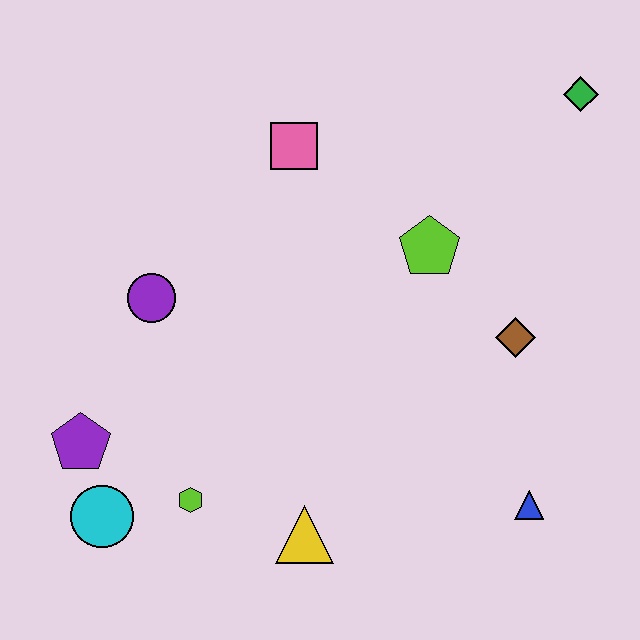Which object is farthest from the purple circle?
The green diamond is farthest from the purple circle.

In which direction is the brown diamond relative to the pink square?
The brown diamond is to the right of the pink square.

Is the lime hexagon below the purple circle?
Yes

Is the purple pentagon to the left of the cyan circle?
Yes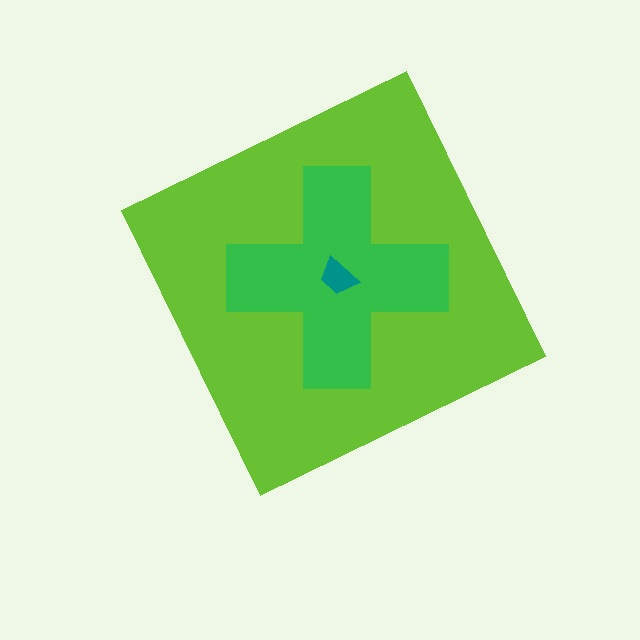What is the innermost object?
The teal trapezoid.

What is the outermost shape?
The lime diamond.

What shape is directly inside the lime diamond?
The green cross.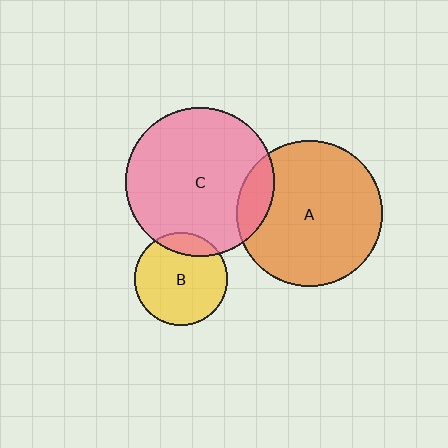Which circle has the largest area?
Circle C (pink).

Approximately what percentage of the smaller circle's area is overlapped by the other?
Approximately 15%.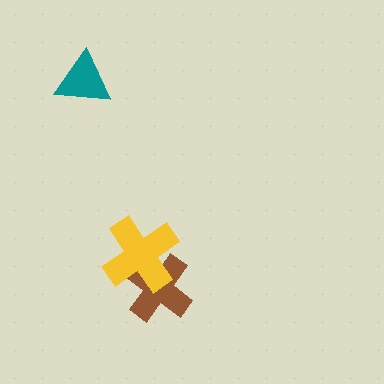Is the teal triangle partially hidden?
No, no other shape covers it.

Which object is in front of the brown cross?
The yellow cross is in front of the brown cross.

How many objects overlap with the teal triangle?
0 objects overlap with the teal triangle.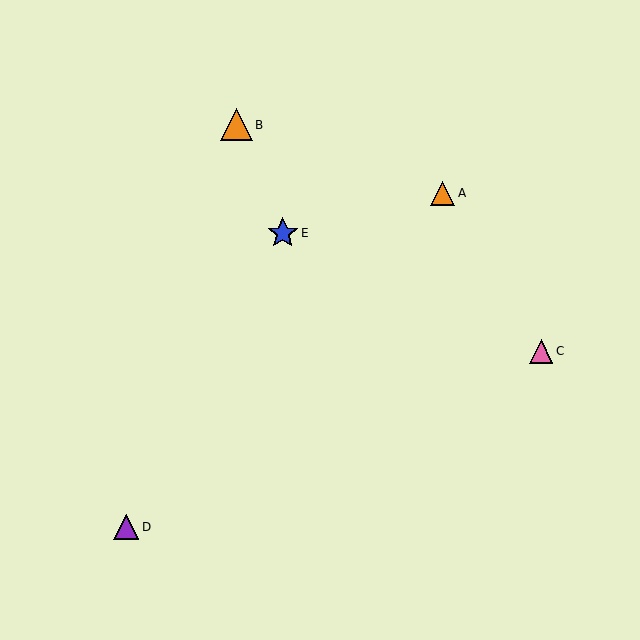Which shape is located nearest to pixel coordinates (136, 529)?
The purple triangle (labeled D) at (126, 527) is nearest to that location.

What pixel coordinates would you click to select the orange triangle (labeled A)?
Click at (443, 193) to select the orange triangle A.